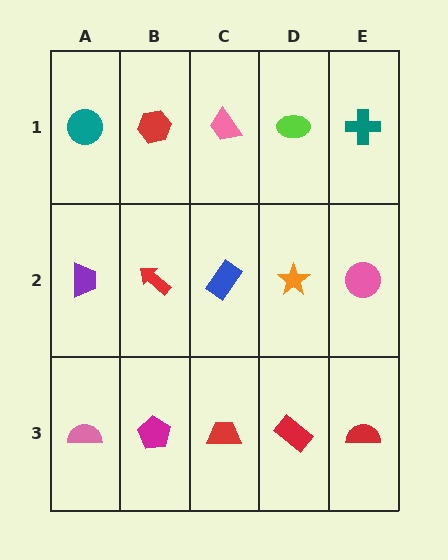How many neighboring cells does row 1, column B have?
3.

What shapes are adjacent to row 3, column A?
A purple trapezoid (row 2, column A), a magenta pentagon (row 3, column B).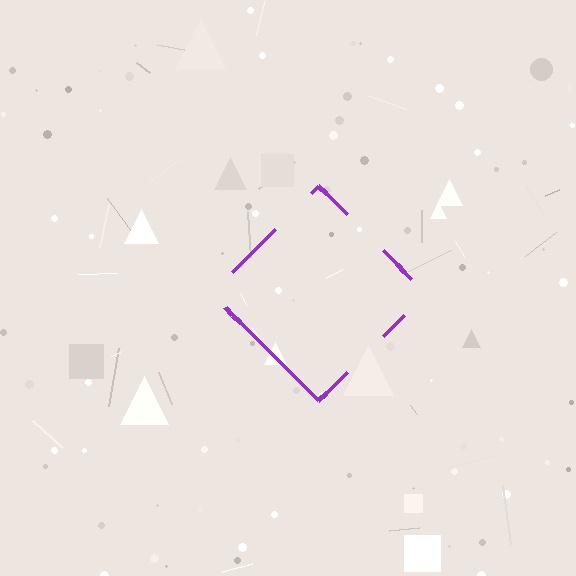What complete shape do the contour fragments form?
The contour fragments form a diamond.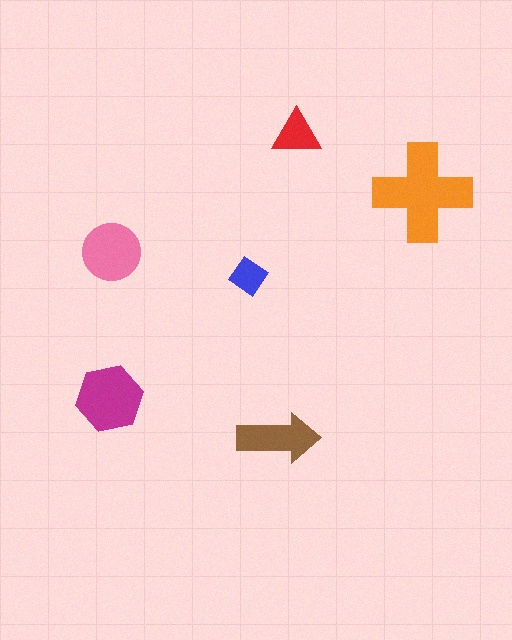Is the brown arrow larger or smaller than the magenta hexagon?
Smaller.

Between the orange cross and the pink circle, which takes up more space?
The orange cross.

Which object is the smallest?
The blue diamond.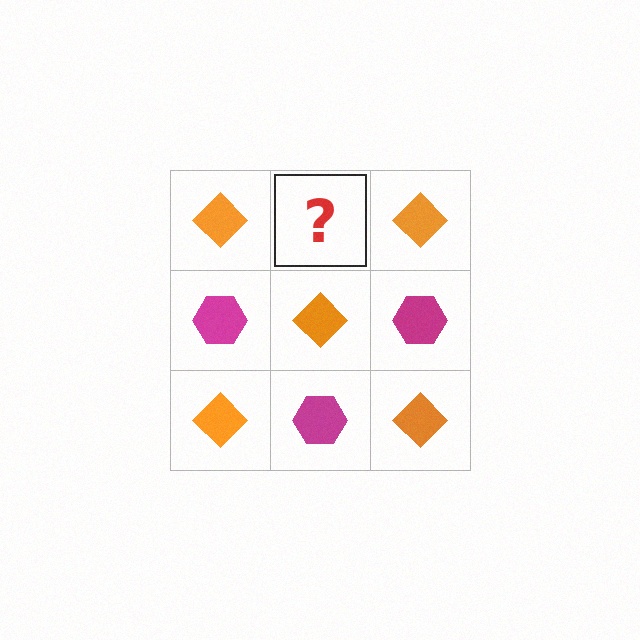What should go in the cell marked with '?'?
The missing cell should contain a magenta hexagon.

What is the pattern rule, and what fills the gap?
The rule is that it alternates orange diamond and magenta hexagon in a checkerboard pattern. The gap should be filled with a magenta hexagon.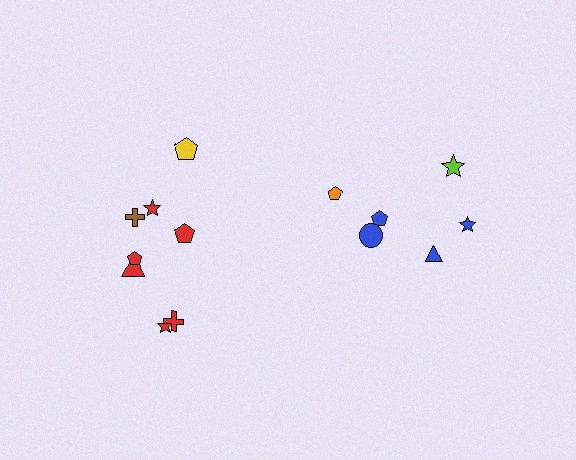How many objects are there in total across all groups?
There are 14 objects.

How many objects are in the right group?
There are 6 objects.